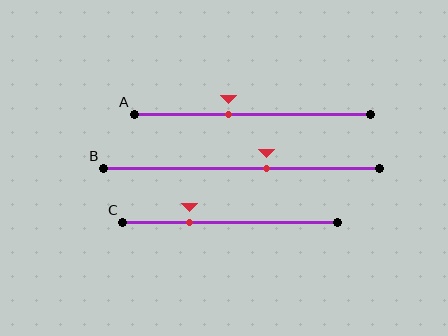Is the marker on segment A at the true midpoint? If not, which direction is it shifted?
No, the marker on segment A is shifted to the left by about 10% of the segment length.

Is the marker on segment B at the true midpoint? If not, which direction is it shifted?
No, the marker on segment B is shifted to the right by about 9% of the segment length.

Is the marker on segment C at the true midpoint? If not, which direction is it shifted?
No, the marker on segment C is shifted to the left by about 19% of the segment length.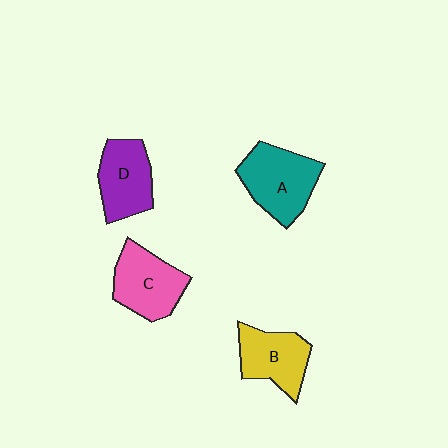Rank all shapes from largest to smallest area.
From largest to smallest: A (teal), C (pink), D (purple), B (yellow).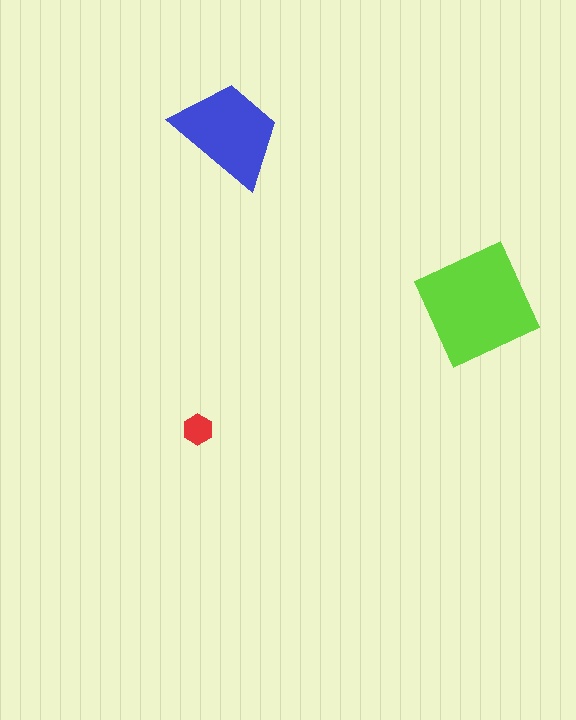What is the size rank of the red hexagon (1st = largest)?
3rd.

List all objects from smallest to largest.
The red hexagon, the blue trapezoid, the lime square.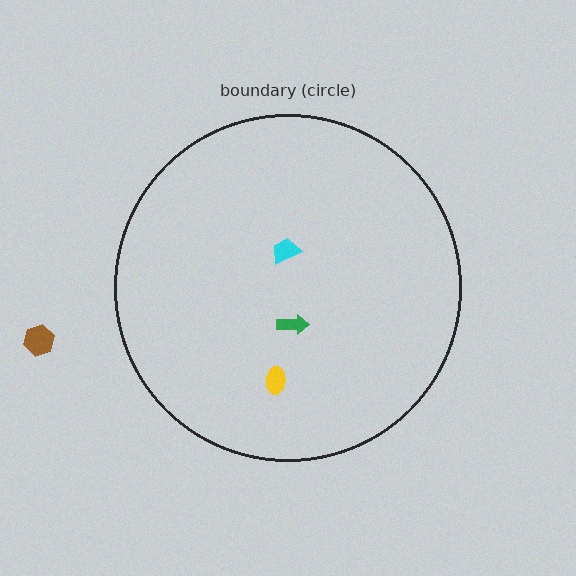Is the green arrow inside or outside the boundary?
Inside.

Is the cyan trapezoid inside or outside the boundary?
Inside.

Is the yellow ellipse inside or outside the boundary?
Inside.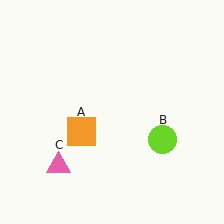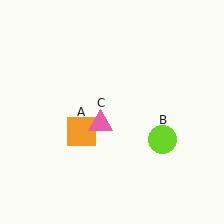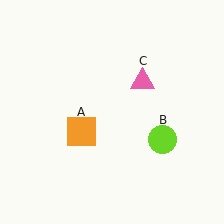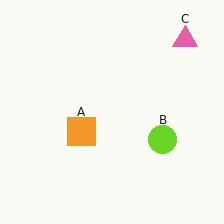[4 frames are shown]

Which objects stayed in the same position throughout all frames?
Orange square (object A) and lime circle (object B) remained stationary.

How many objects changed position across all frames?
1 object changed position: pink triangle (object C).